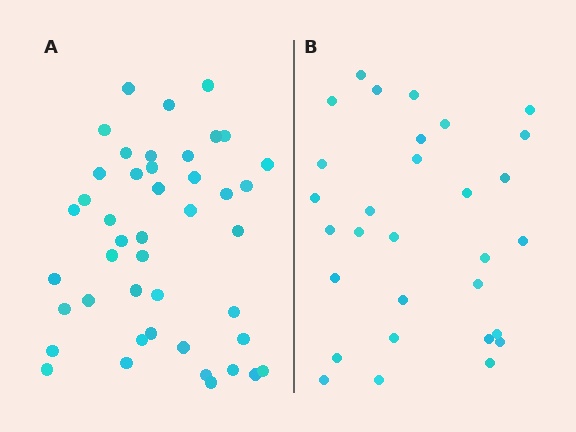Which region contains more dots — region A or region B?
Region A (the left region) has more dots.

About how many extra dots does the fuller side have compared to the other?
Region A has approximately 15 more dots than region B.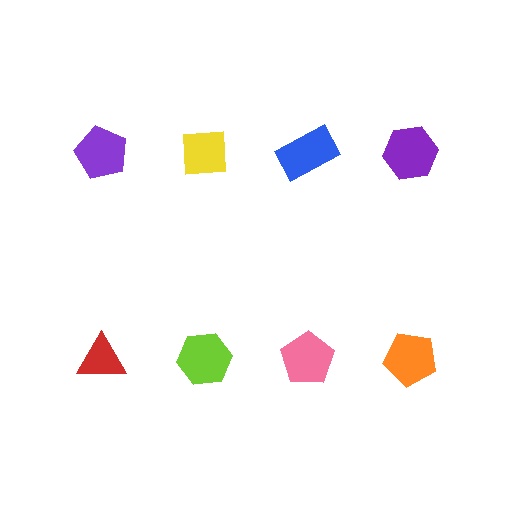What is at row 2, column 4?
An orange pentagon.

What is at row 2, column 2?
A lime hexagon.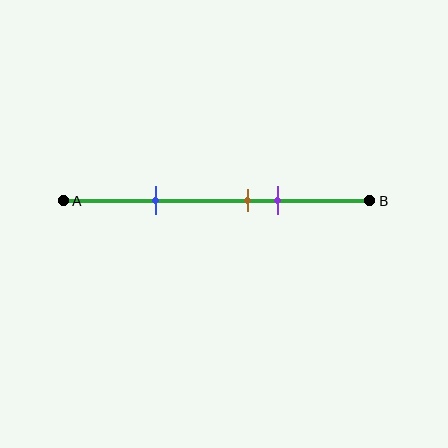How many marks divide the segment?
There are 3 marks dividing the segment.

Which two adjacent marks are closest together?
The brown and purple marks are the closest adjacent pair.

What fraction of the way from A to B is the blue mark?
The blue mark is approximately 30% (0.3) of the way from A to B.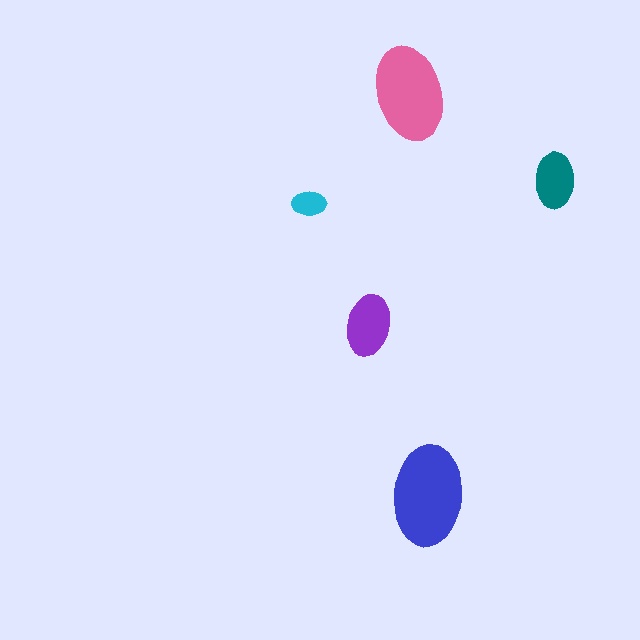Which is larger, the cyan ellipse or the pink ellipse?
The pink one.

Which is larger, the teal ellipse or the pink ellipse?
The pink one.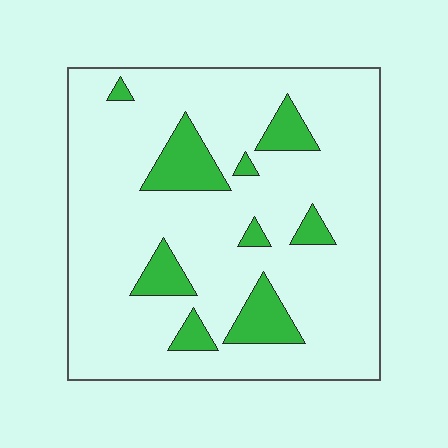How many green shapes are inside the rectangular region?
9.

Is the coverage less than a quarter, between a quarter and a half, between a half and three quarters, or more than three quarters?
Less than a quarter.